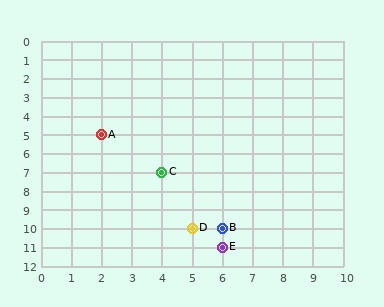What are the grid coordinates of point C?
Point C is at grid coordinates (4, 7).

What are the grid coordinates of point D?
Point D is at grid coordinates (5, 10).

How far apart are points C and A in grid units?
Points C and A are 2 columns and 2 rows apart (about 2.8 grid units diagonally).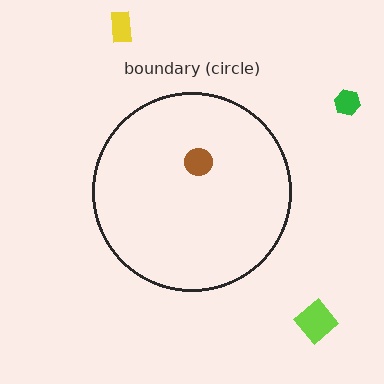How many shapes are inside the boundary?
1 inside, 3 outside.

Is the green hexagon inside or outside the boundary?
Outside.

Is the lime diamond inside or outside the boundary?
Outside.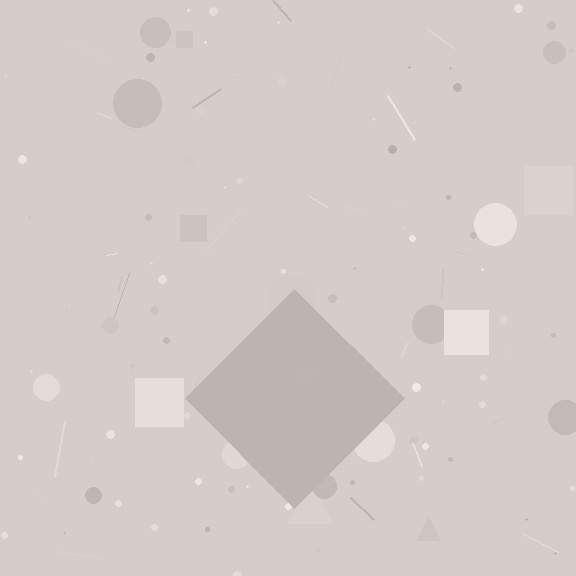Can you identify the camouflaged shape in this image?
The camouflaged shape is a diamond.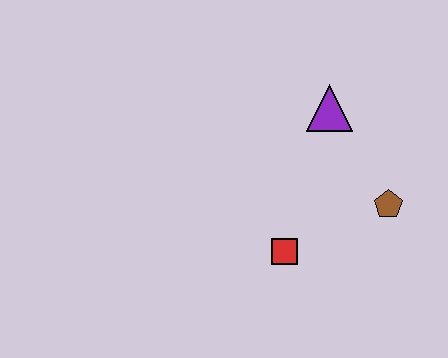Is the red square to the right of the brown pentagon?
No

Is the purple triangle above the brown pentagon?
Yes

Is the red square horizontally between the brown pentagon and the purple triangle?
No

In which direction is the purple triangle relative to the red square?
The purple triangle is above the red square.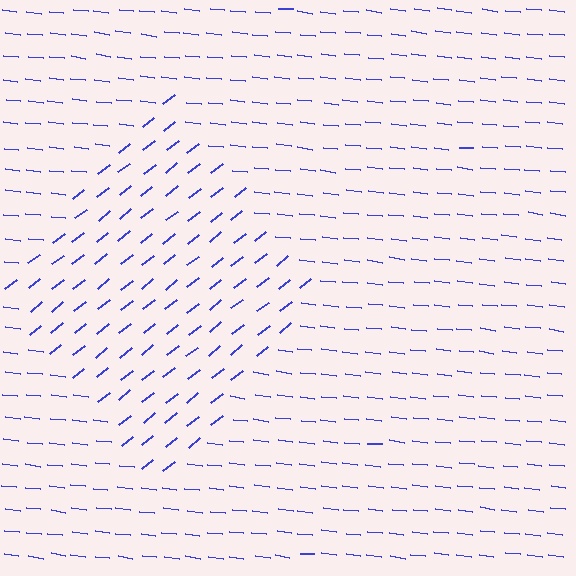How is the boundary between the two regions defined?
The boundary is defined purely by a change in line orientation (approximately 45 degrees difference). All lines are the same color and thickness.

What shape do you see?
I see a diamond.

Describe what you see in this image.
The image is filled with small blue line segments. A diamond region in the image has lines oriented differently from the surrounding lines, creating a visible texture boundary.